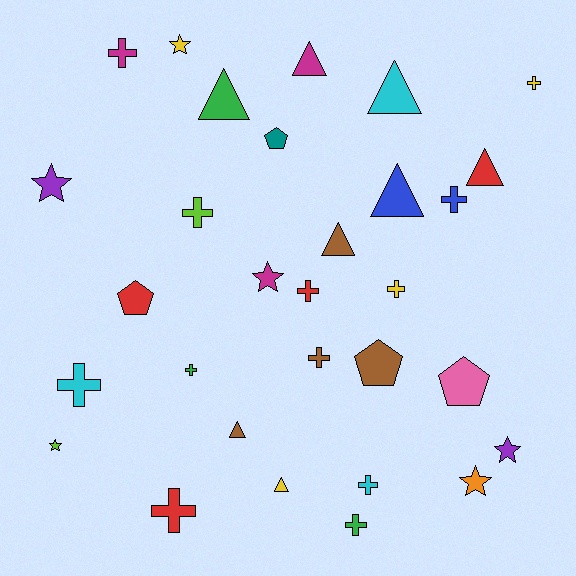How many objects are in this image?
There are 30 objects.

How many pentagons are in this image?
There are 4 pentagons.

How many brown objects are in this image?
There are 4 brown objects.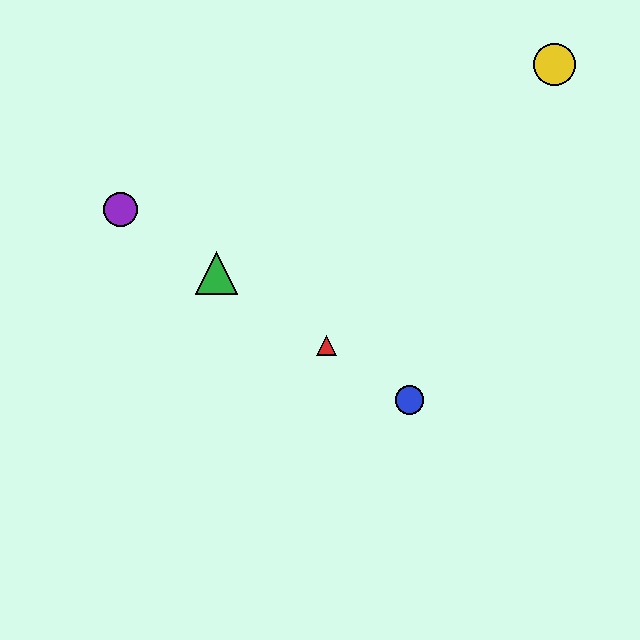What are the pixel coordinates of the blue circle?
The blue circle is at (409, 400).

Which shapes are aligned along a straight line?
The red triangle, the blue circle, the green triangle, the purple circle are aligned along a straight line.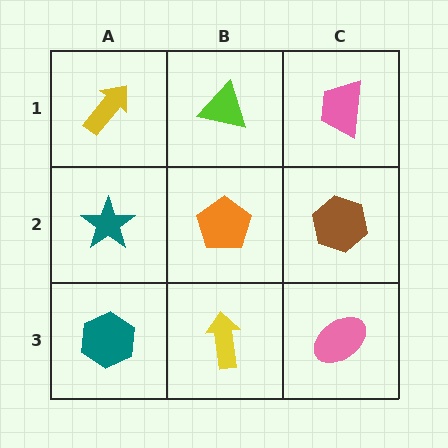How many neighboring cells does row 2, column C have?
3.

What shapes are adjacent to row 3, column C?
A brown hexagon (row 2, column C), a yellow arrow (row 3, column B).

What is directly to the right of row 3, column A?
A yellow arrow.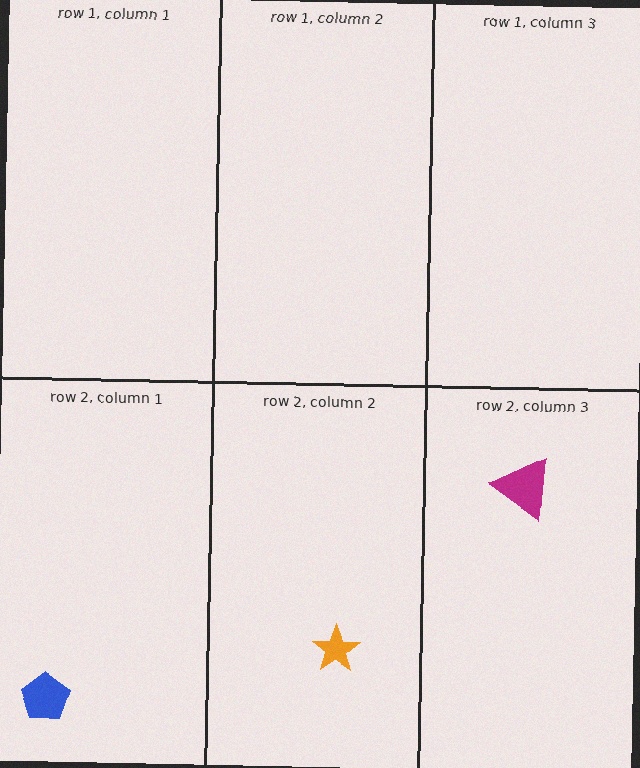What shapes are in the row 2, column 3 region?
The magenta triangle.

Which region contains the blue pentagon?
The row 2, column 1 region.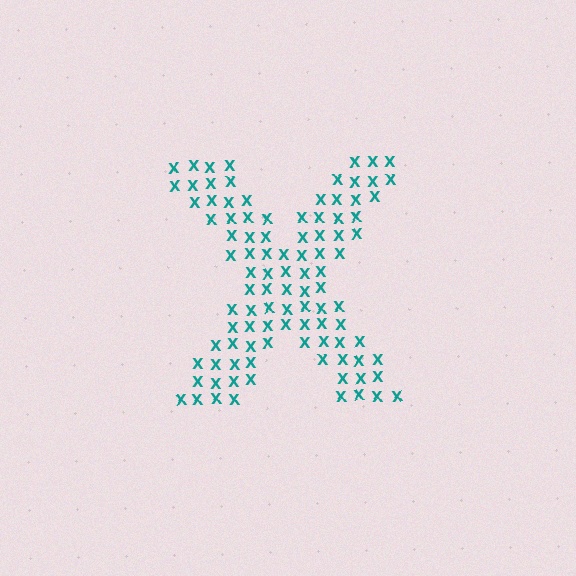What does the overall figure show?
The overall figure shows the letter X.